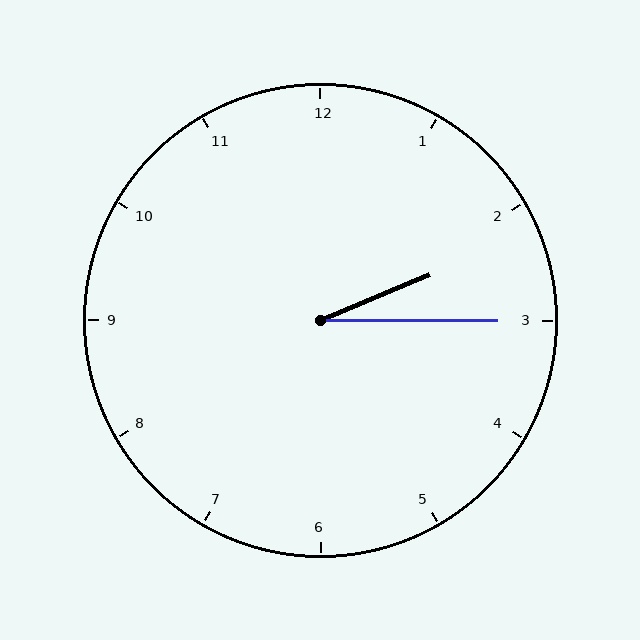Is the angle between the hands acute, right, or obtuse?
It is acute.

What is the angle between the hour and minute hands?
Approximately 22 degrees.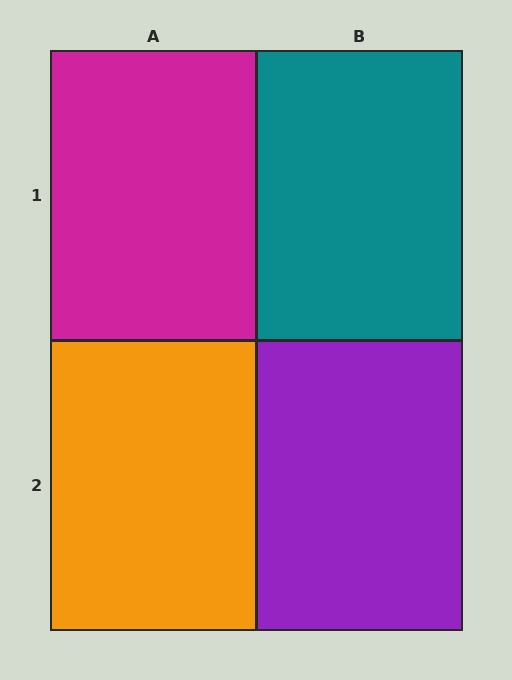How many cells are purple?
1 cell is purple.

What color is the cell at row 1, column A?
Magenta.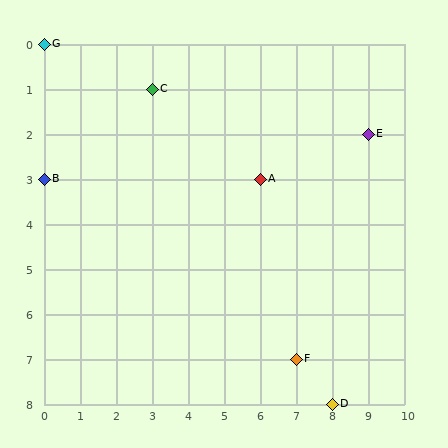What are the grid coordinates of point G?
Point G is at grid coordinates (0, 0).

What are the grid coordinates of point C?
Point C is at grid coordinates (3, 1).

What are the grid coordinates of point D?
Point D is at grid coordinates (8, 8).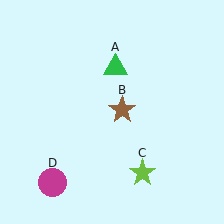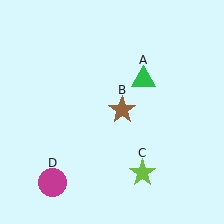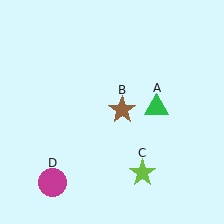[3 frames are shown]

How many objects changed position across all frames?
1 object changed position: green triangle (object A).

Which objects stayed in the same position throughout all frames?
Brown star (object B) and lime star (object C) and magenta circle (object D) remained stationary.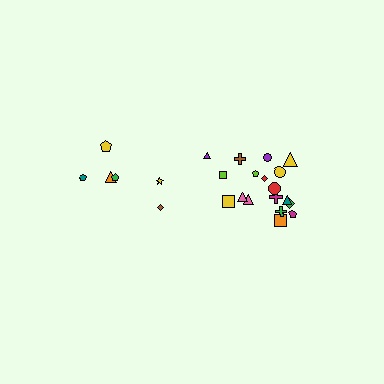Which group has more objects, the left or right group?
The right group.